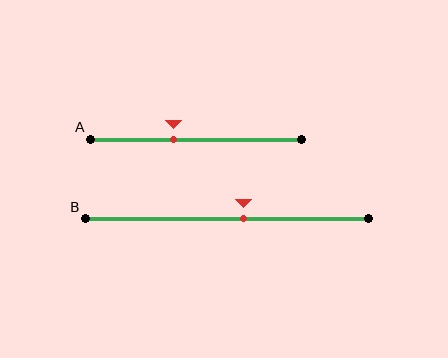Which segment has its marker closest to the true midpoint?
Segment B has its marker closest to the true midpoint.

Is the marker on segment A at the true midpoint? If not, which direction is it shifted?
No, the marker on segment A is shifted to the left by about 11% of the segment length.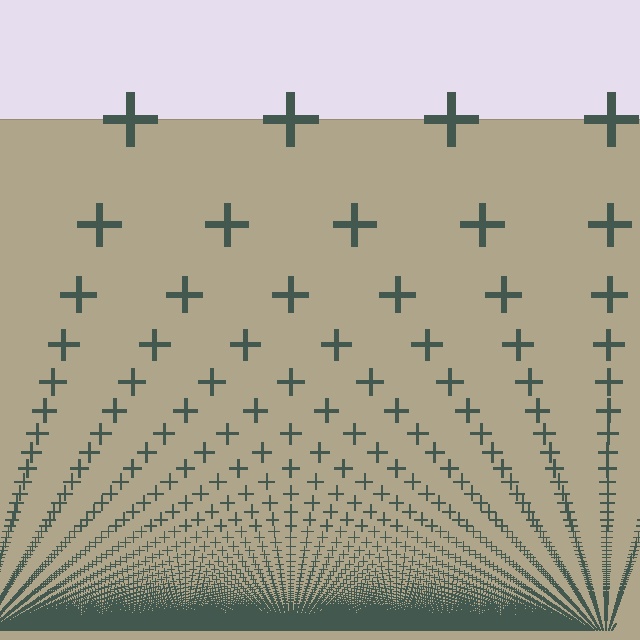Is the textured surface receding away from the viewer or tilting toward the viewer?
The surface appears to tilt toward the viewer. Texture elements get larger and sparser toward the top.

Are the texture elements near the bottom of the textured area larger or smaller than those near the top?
Smaller. The gradient is inverted — elements near the bottom are smaller and denser.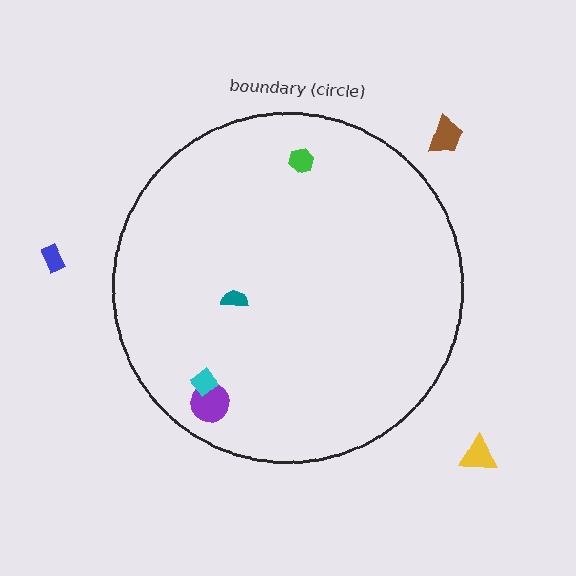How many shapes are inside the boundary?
4 inside, 3 outside.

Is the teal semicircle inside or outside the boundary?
Inside.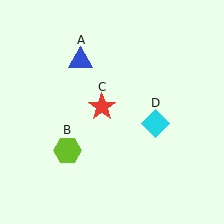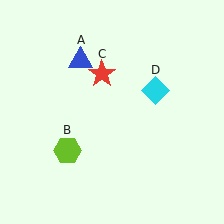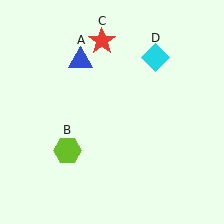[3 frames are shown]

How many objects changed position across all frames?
2 objects changed position: red star (object C), cyan diamond (object D).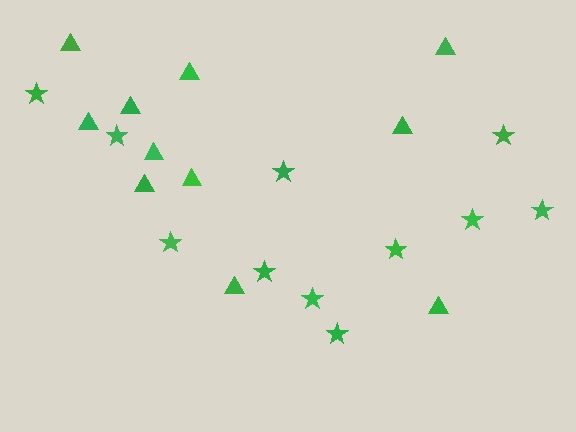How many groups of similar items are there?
There are 2 groups: one group of triangles (11) and one group of stars (11).